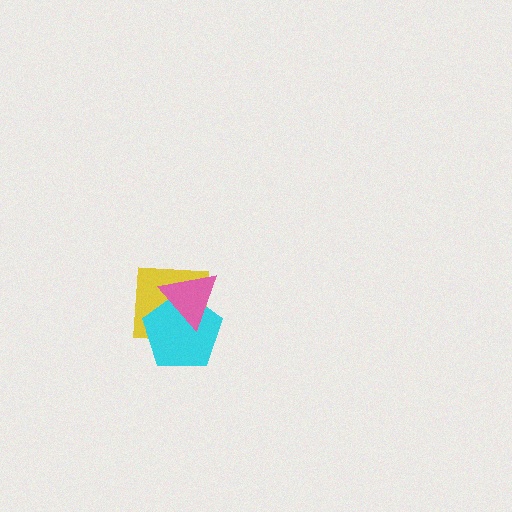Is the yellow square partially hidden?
Yes, it is partially covered by another shape.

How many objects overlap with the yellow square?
2 objects overlap with the yellow square.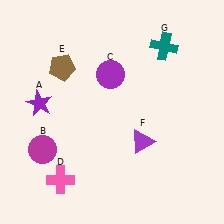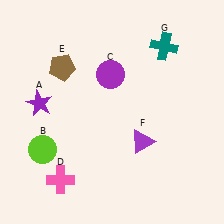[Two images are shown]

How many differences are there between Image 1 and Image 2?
There is 1 difference between the two images.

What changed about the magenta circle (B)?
In Image 1, B is magenta. In Image 2, it changed to lime.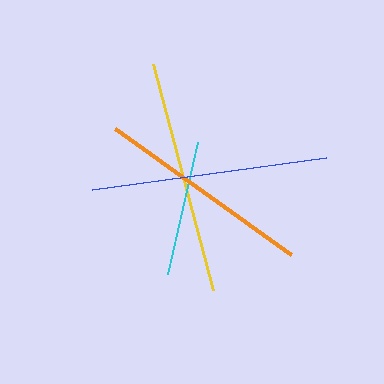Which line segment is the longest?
The blue line is the longest at approximately 236 pixels.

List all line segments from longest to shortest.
From longest to shortest: blue, yellow, orange, cyan.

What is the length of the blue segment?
The blue segment is approximately 236 pixels long.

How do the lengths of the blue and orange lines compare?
The blue and orange lines are approximately the same length.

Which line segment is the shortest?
The cyan line is the shortest at approximately 135 pixels.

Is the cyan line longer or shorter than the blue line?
The blue line is longer than the cyan line.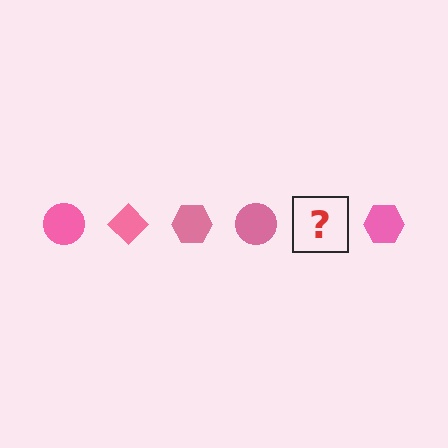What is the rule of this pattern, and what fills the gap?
The rule is that the pattern cycles through circle, diamond, hexagon shapes in pink. The gap should be filled with a pink diamond.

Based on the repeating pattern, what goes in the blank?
The blank should be a pink diamond.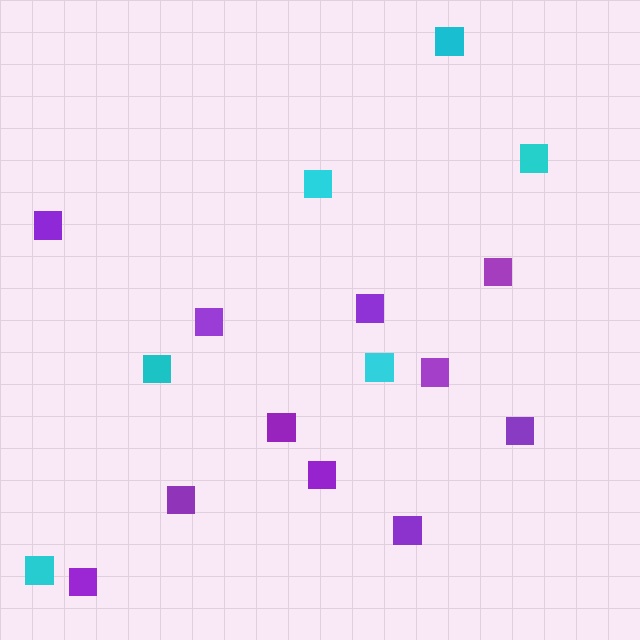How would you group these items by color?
There are 2 groups: one group of cyan squares (6) and one group of purple squares (11).